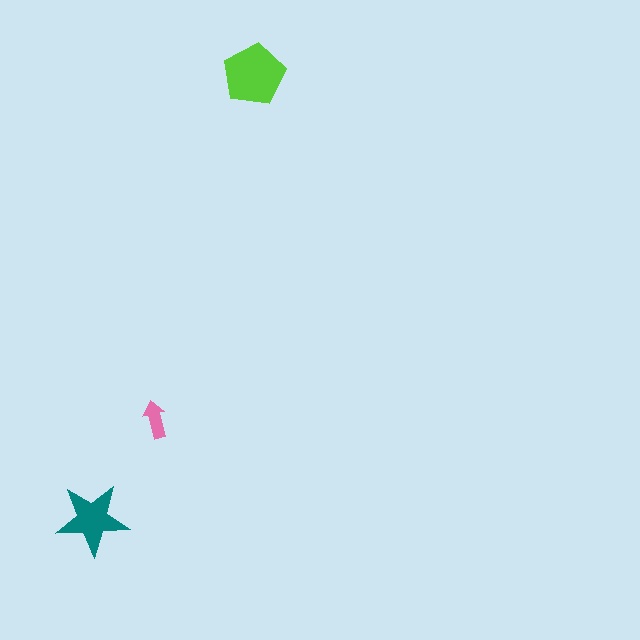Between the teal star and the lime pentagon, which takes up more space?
The lime pentagon.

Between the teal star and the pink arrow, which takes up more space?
The teal star.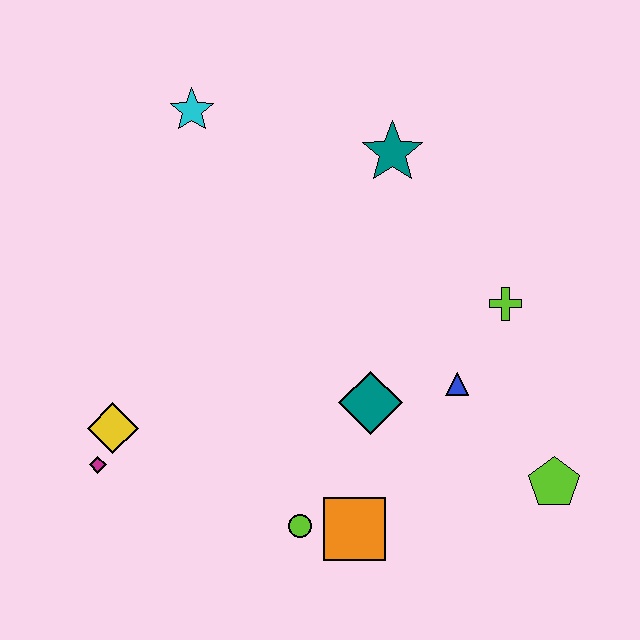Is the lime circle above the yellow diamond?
No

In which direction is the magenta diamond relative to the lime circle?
The magenta diamond is to the left of the lime circle.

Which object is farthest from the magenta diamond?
The lime pentagon is farthest from the magenta diamond.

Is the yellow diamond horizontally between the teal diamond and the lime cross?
No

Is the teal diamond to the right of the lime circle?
Yes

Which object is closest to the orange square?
The lime circle is closest to the orange square.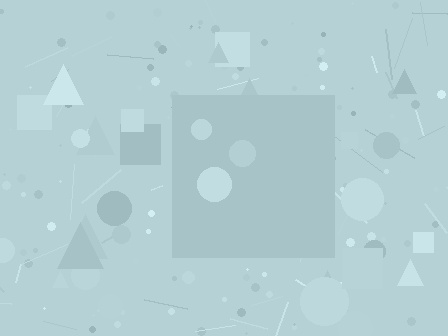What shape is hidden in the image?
A square is hidden in the image.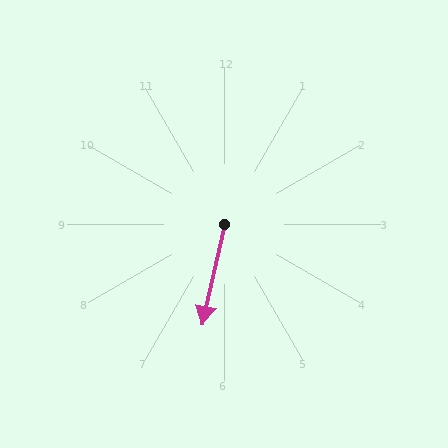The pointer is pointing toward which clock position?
Roughly 6 o'clock.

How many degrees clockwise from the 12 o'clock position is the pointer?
Approximately 192 degrees.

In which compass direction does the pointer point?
South.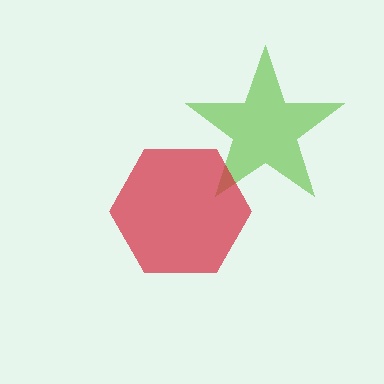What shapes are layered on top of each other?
The layered shapes are: a lime star, a red hexagon.